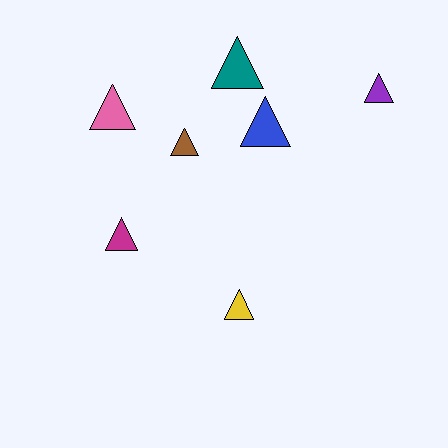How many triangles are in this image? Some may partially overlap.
There are 7 triangles.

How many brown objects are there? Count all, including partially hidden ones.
There is 1 brown object.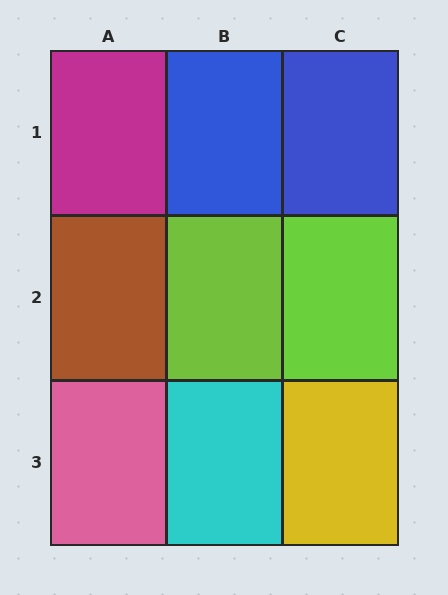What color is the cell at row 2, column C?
Lime.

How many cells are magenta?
1 cell is magenta.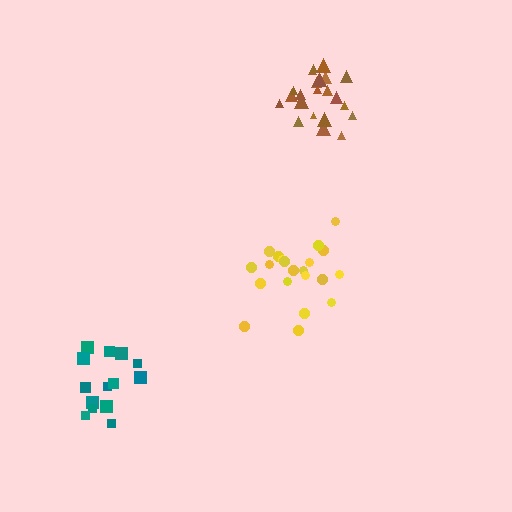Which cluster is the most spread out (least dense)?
Teal.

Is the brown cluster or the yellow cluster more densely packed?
Brown.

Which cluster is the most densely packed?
Brown.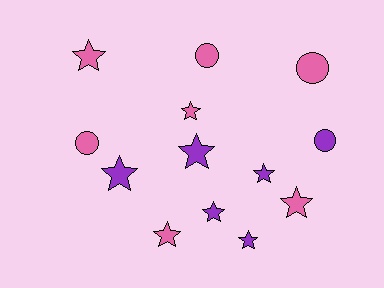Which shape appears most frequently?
Star, with 9 objects.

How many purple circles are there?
There is 1 purple circle.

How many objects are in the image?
There are 13 objects.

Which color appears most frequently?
Pink, with 7 objects.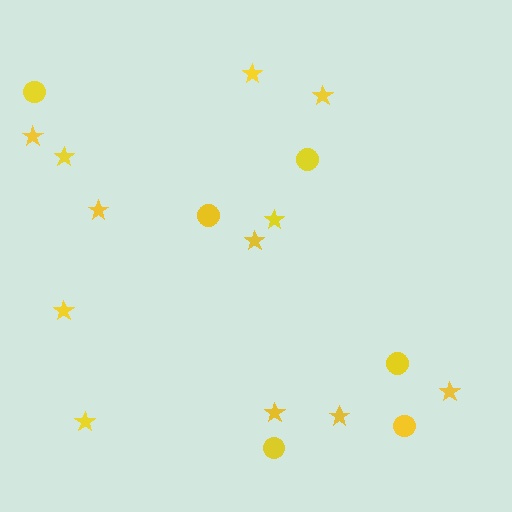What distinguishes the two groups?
There are 2 groups: one group of stars (12) and one group of circles (6).